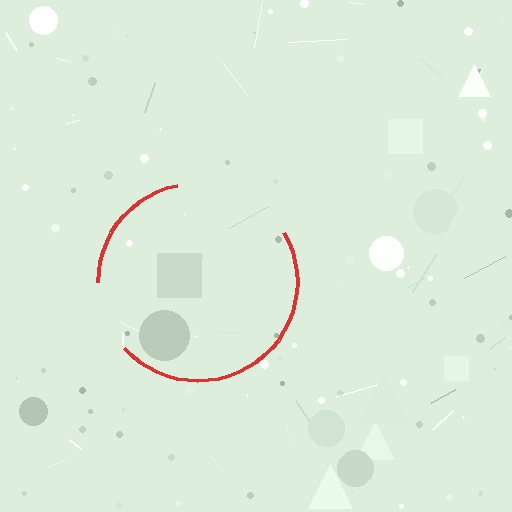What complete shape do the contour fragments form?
The contour fragments form a circle.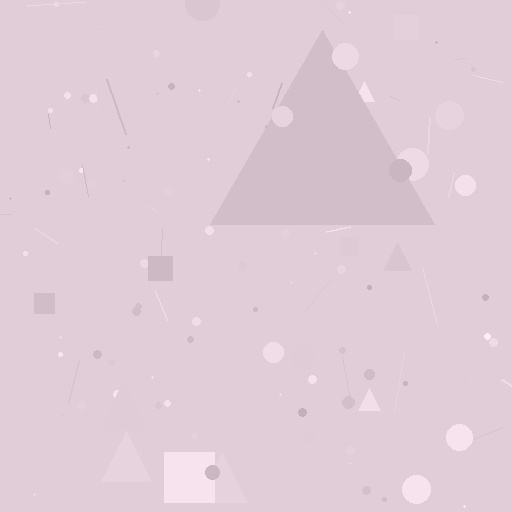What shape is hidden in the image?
A triangle is hidden in the image.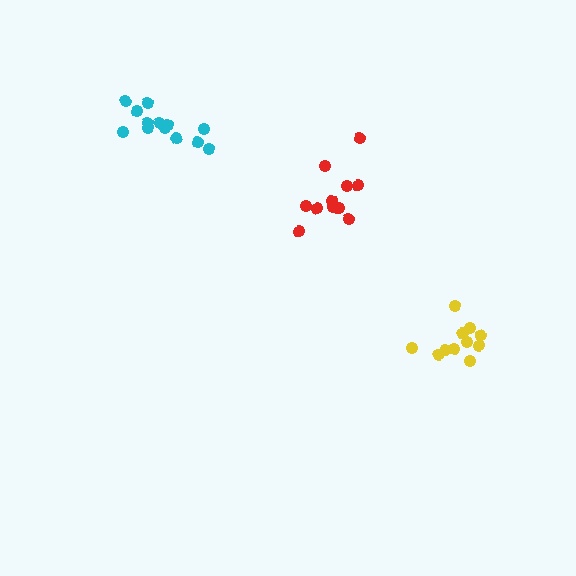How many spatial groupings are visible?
There are 3 spatial groupings.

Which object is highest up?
The cyan cluster is topmost.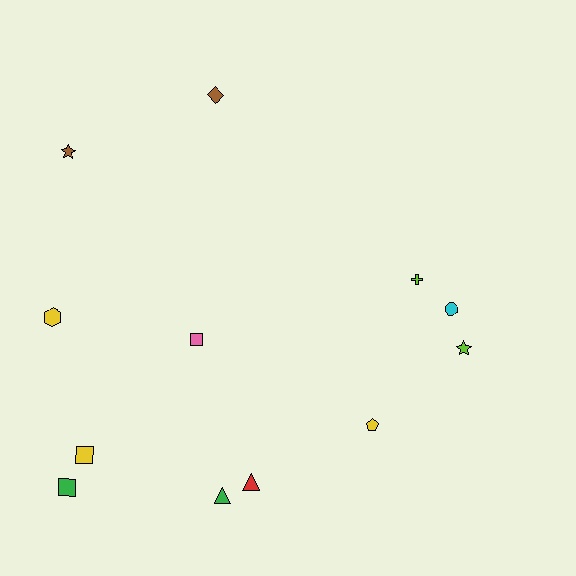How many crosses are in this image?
There is 1 cross.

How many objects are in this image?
There are 12 objects.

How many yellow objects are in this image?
There are 3 yellow objects.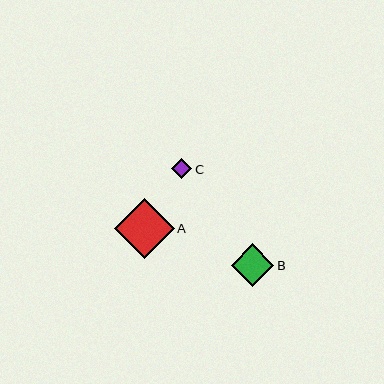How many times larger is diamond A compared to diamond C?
Diamond A is approximately 3.0 times the size of diamond C.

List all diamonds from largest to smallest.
From largest to smallest: A, B, C.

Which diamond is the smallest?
Diamond C is the smallest with a size of approximately 20 pixels.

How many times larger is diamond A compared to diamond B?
Diamond A is approximately 1.4 times the size of diamond B.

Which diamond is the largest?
Diamond A is the largest with a size of approximately 60 pixels.